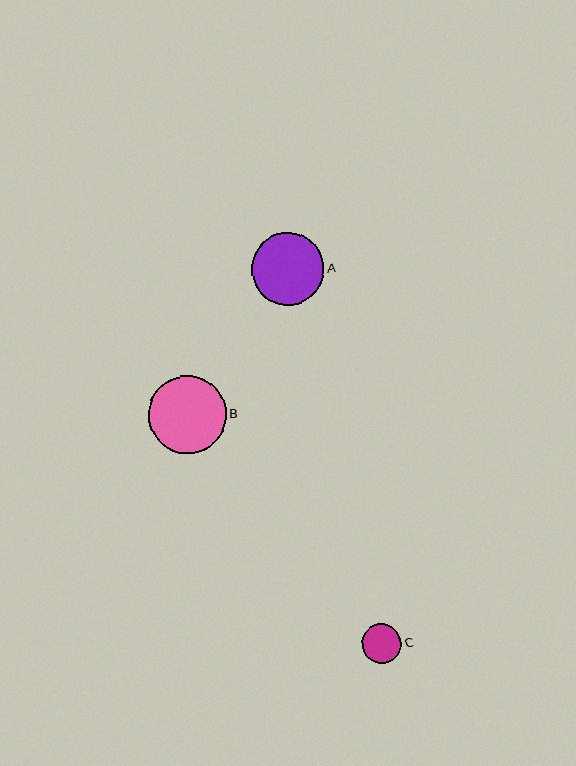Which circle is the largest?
Circle B is the largest with a size of approximately 78 pixels.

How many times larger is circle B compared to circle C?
Circle B is approximately 2.0 times the size of circle C.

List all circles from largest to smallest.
From largest to smallest: B, A, C.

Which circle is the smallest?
Circle C is the smallest with a size of approximately 39 pixels.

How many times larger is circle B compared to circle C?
Circle B is approximately 2.0 times the size of circle C.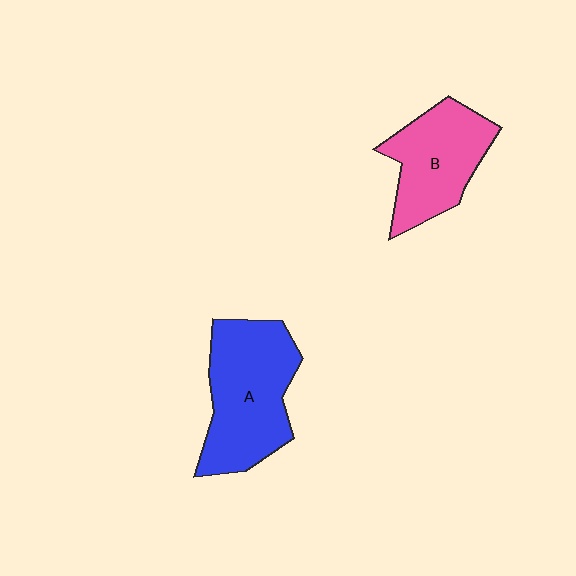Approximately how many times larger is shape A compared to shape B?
Approximately 1.3 times.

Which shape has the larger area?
Shape A (blue).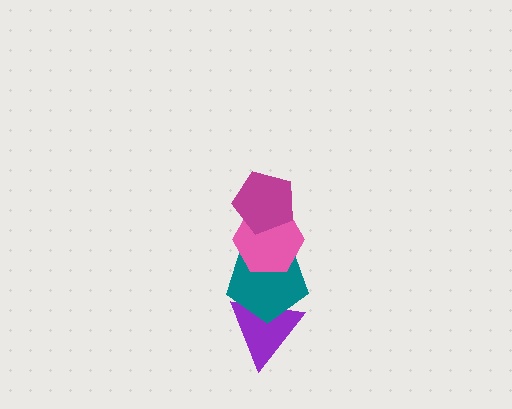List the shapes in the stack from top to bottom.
From top to bottom: the magenta pentagon, the pink hexagon, the teal pentagon, the purple triangle.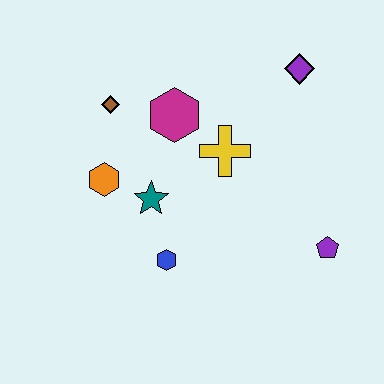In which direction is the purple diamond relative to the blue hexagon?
The purple diamond is above the blue hexagon.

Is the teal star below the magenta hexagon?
Yes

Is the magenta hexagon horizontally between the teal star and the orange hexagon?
No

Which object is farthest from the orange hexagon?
The purple pentagon is farthest from the orange hexagon.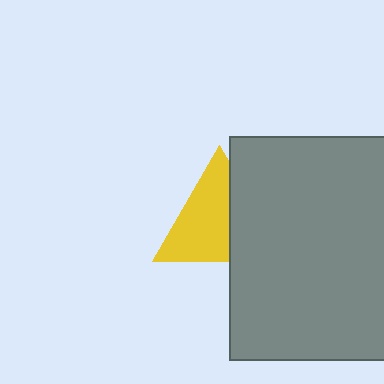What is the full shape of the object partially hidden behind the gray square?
The partially hidden object is a yellow triangle.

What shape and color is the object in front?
The object in front is a gray square.